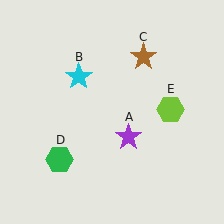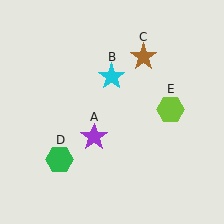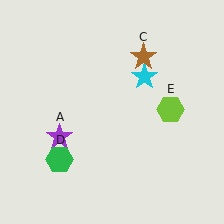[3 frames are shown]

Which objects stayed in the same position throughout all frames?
Brown star (object C) and green hexagon (object D) and lime hexagon (object E) remained stationary.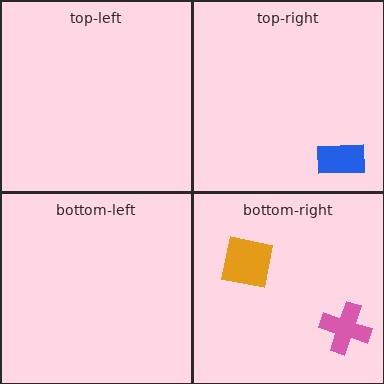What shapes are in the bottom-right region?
The pink cross, the orange square.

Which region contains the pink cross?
The bottom-right region.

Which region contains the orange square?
The bottom-right region.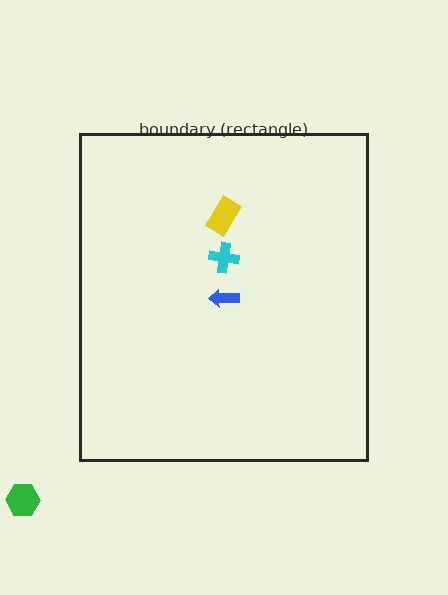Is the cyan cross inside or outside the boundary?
Inside.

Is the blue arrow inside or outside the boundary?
Inside.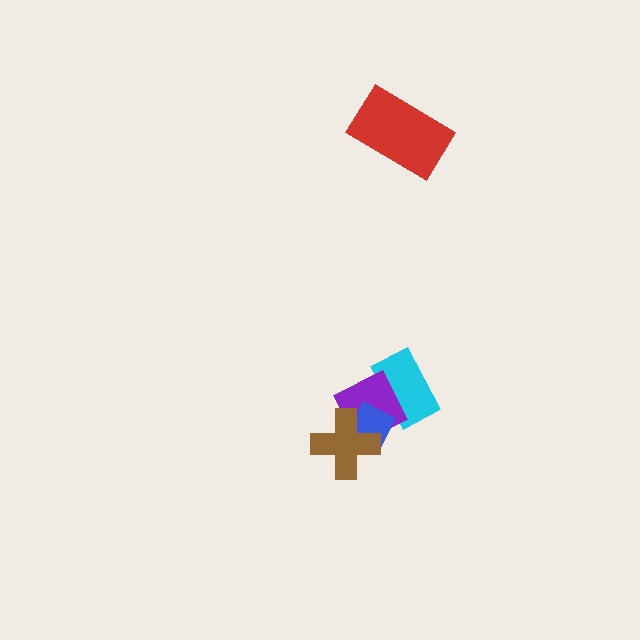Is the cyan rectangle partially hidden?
Yes, it is partially covered by another shape.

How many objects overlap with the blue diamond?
3 objects overlap with the blue diamond.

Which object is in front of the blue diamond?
The brown cross is in front of the blue diamond.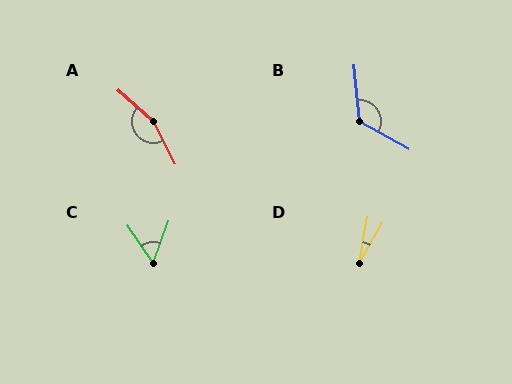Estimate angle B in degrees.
Approximately 125 degrees.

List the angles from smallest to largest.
D (20°), C (55°), B (125°), A (159°).